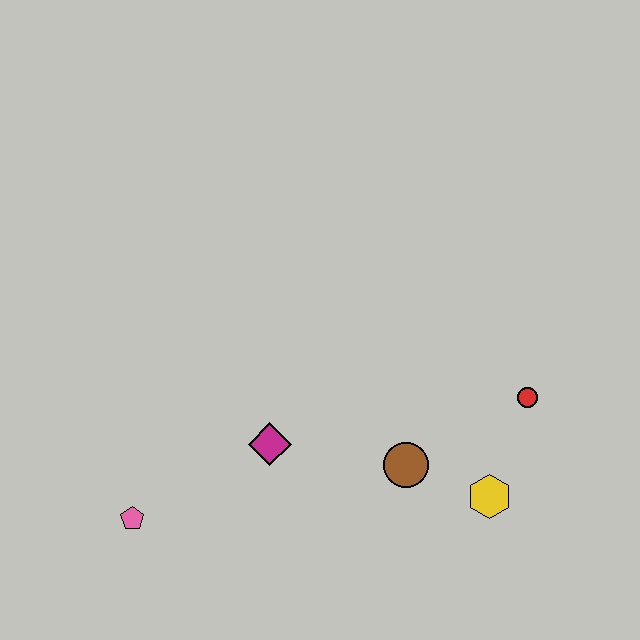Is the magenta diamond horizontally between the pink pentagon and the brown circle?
Yes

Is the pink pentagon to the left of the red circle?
Yes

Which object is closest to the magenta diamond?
The brown circle is closest to the magenta diamond.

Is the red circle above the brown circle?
Yes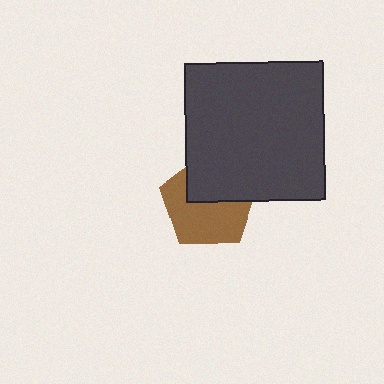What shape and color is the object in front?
The object in front is a dark gray square.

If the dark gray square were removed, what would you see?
You would see the complete brown pentagon.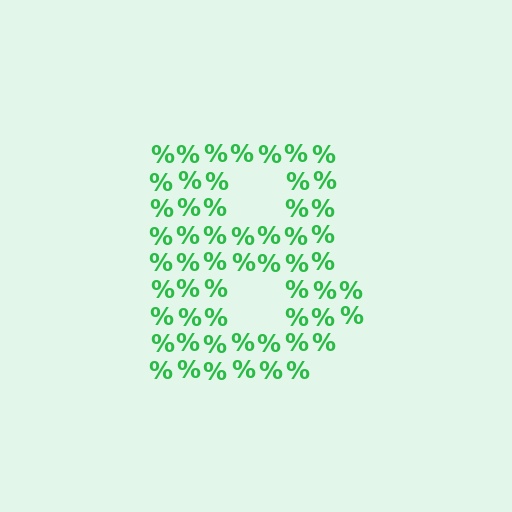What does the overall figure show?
The overall figure shows the letter B.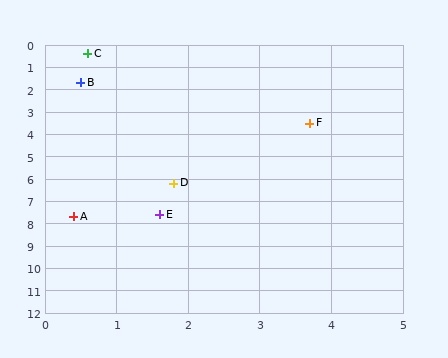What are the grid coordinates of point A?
Point A is at approximately (0.4, 7.7).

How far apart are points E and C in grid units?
Points E and C are about 7.3 grid units apart.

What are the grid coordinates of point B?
Point B is at approximately (0.5, 1.7).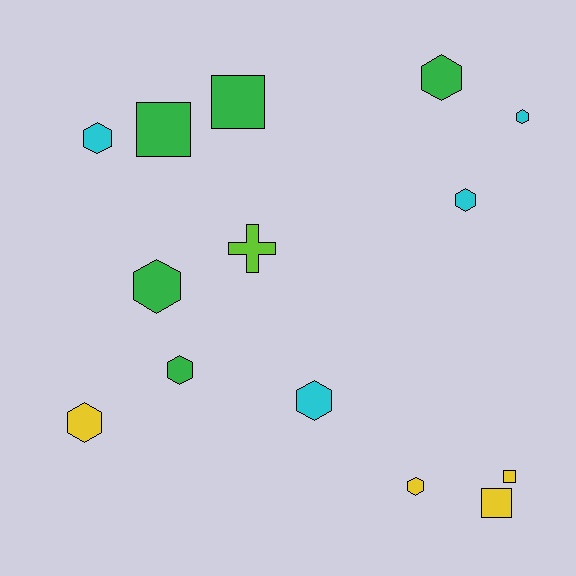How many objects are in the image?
There are 14 objects.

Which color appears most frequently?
Green, with 5 objects.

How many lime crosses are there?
There is 1 lime cross.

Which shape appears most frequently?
Hexagon, with 9 objects.